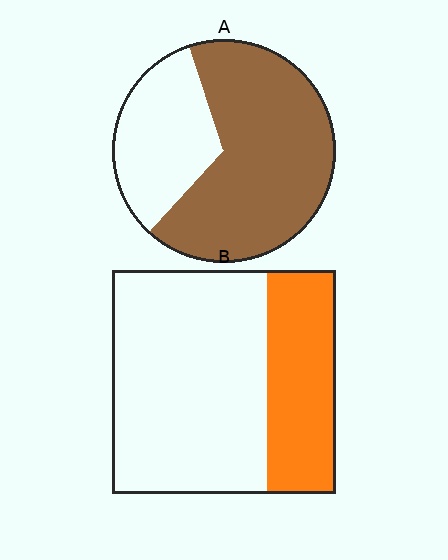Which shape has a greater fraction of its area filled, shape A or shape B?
Shape A.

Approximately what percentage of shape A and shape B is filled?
A is approximately 65% and B is approximately 30%.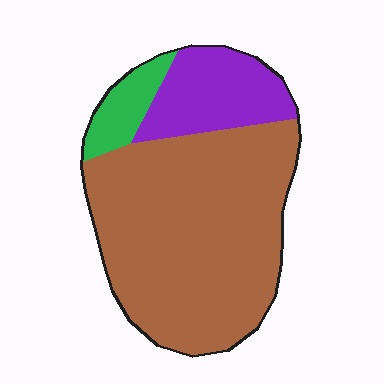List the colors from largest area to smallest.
From largest to smallest: brown, purple, green.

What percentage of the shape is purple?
Purple takes up about one fifth (1/5) of the shape.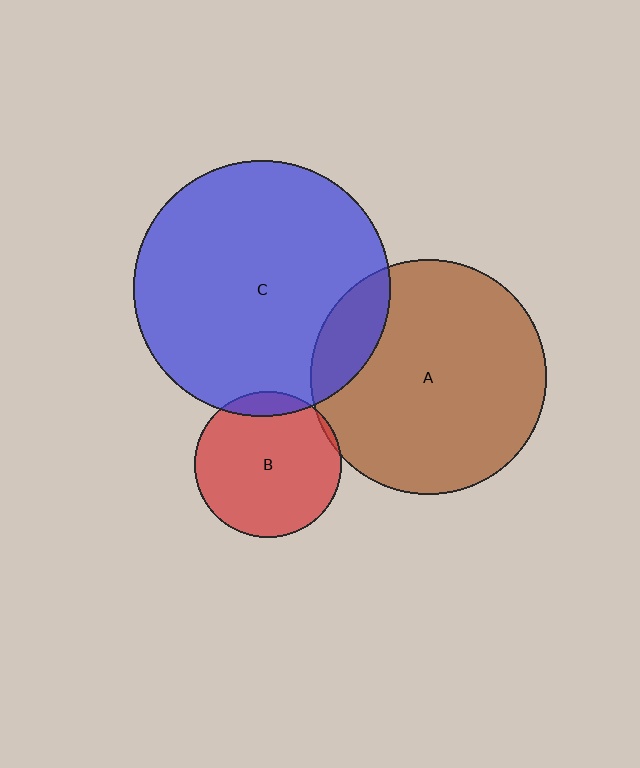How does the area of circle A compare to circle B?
Approximately 2.6 times.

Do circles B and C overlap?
Yes.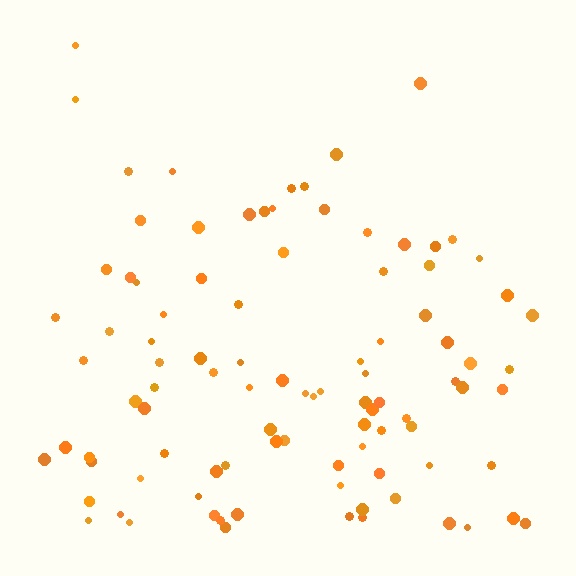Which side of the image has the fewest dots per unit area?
The top.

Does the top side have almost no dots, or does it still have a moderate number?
Still a moderate number, just noticeably fewer than the bottom.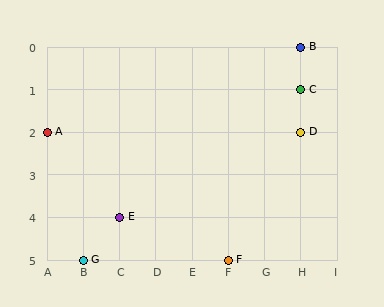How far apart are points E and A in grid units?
Points E and A are 2 columns and 2 rows apart (about 2.8 grid units diagonally).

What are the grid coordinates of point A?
Point A is at grid coordinates (A, 2).